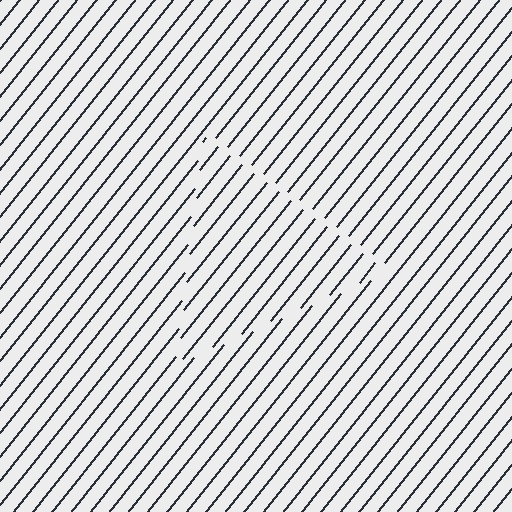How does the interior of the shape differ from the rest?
The interior of the shape contains the same grating, shifted by half a period — the contour is defined by the phase discontinuity where line-ends from the inner and outer gratings abut.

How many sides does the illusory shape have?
3 sides — the line-ends trace a triangle.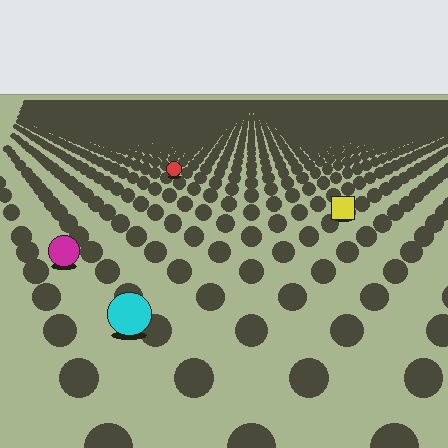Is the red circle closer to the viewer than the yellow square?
No. The yellow square is closer — you can tell from the texture gradient: the ground texture is coarser near it.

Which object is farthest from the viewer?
The red circle is farthest from the viewer. It appears smaller and the ground texture around it is denser.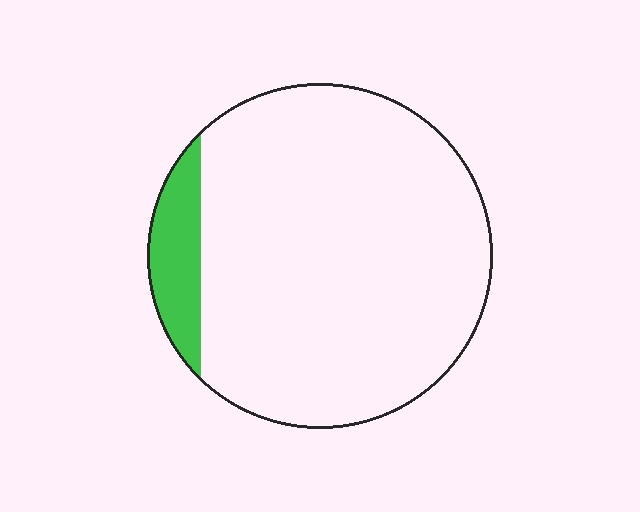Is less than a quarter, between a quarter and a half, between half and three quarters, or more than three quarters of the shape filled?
Less than a quarter.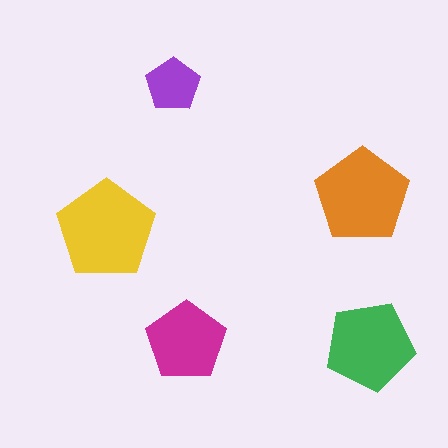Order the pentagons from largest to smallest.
the yellow one, the orange one, the green one, the magenta one, the purple one.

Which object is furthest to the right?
The green pentagon is rightmost.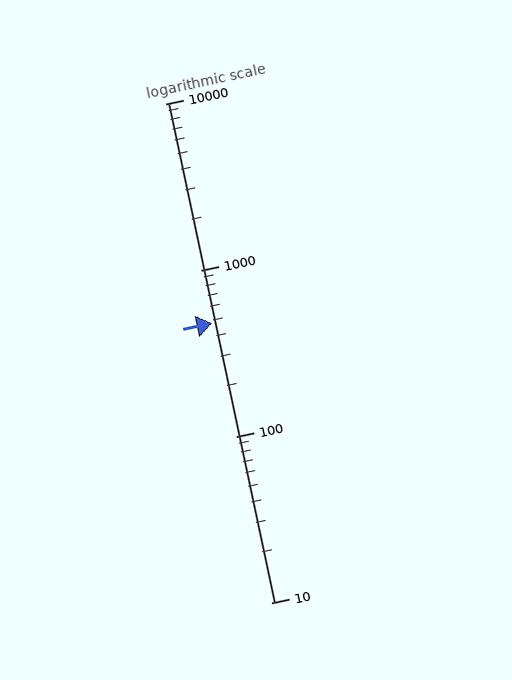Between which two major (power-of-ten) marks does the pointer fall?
The pointer is between 100 and 1000.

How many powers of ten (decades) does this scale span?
The scale spans 3 decades, from 10 to 10000.